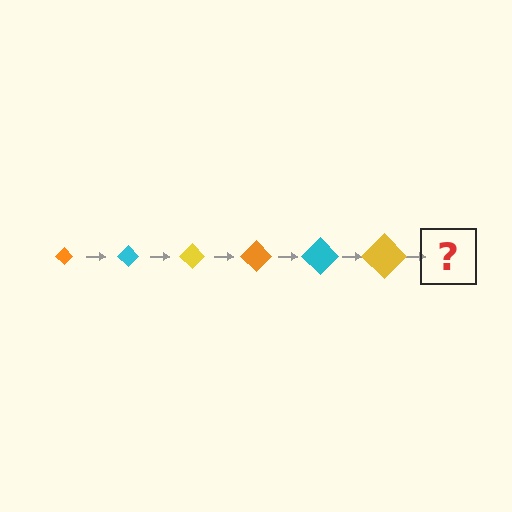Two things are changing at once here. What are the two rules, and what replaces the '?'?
The two rules are that the diamond grows larger each step and the color cycles through orange, cyan, and yellow. The '?' should be an orange diamond, larger than the previous one.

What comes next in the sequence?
The next element should be an orange diamond, larger than the previous one.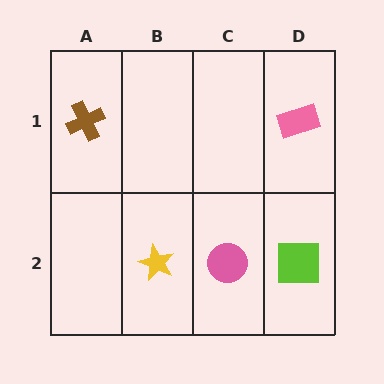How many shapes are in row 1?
2 shapes.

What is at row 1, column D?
A pink rectangle.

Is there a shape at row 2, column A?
No, that cell is empty.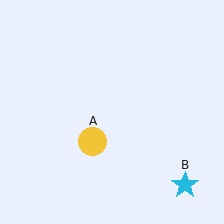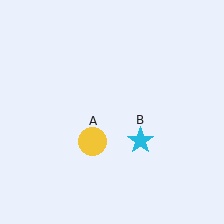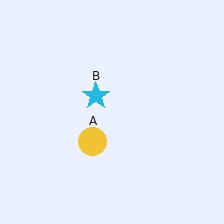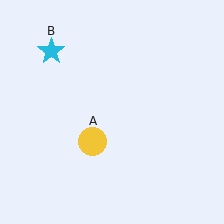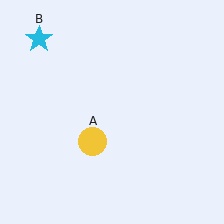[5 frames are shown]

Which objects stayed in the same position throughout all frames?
Yellow circle (object A) remained stationary.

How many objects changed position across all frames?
1 object changed position: cyan star (object B).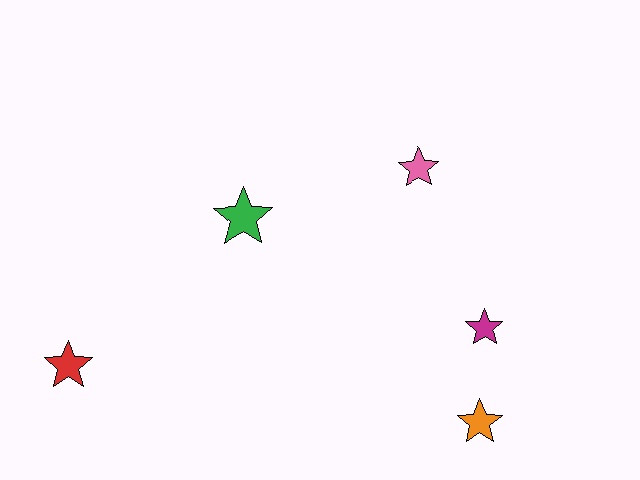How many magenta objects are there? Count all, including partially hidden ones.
There is 1 magenta object.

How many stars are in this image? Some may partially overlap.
There are 5 stars.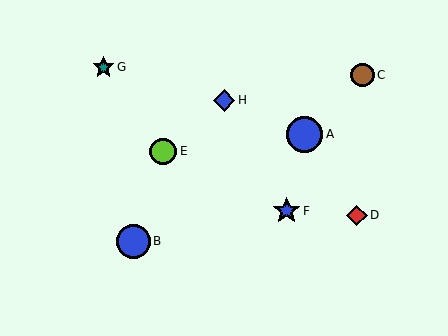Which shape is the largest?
The blue circle (labeled A) is the largest.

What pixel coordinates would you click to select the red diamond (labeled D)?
Click at (357, 215) to select the red diamond D.